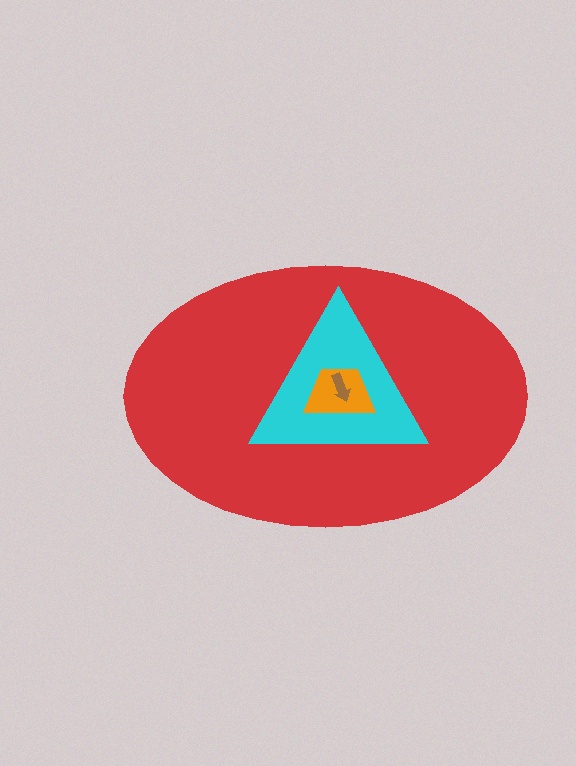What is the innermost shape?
The brown arrow.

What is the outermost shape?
The red ellipse.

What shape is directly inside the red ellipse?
The cyan triangle.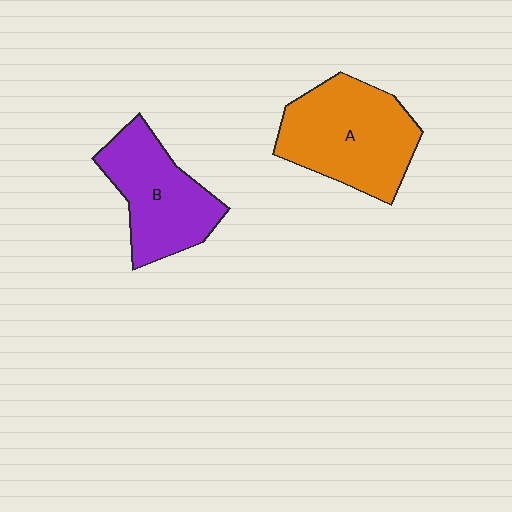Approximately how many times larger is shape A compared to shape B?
Approximately 1.2 times.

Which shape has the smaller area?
Shape B (purple).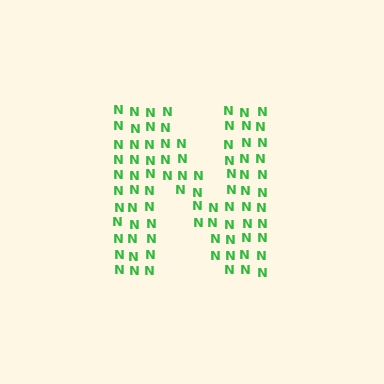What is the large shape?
The large shape is the letter N.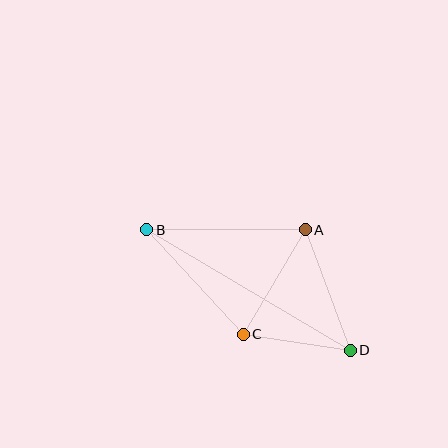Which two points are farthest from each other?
Points B and D are farthest from each other.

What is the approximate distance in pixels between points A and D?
The distance between A and D is approximately 129 pixels.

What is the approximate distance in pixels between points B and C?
The distance between B and C is approximately 142 pixels.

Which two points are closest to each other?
Points C and D are closest to each other.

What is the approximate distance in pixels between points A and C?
The distance between A and C is approximately 122 pixels.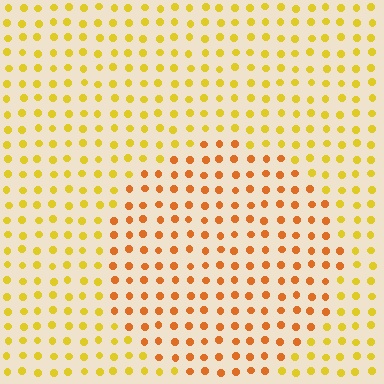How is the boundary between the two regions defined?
The boundary is defined purely by a slight shift in hue (about 30 degrees). Spacing, size, and orientation are identical on both sides.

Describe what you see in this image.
The image is filled with small yellow elements in a uniform arrangement. A circle-shaped region is visible where the elements are tinted to a slightly different hue, forming a subtle color boundary.